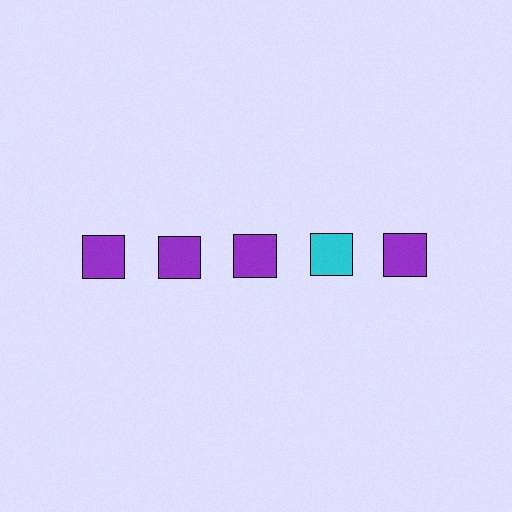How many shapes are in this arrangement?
There are 5 shapes arranged in a grid pattern.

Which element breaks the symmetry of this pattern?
The cyan square in the top row, second from right column breaks the symmetry. All other shapes are purple squares.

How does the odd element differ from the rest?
It has a different color: cyan instead of purple.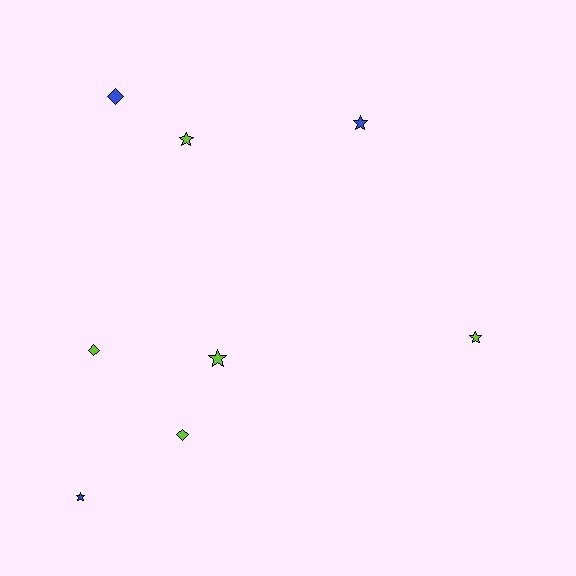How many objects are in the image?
There are 8 objects.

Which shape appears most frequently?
Star, with 5 objects.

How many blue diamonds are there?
There is 1 blue diamond.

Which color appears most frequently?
Lime, with 5 objects.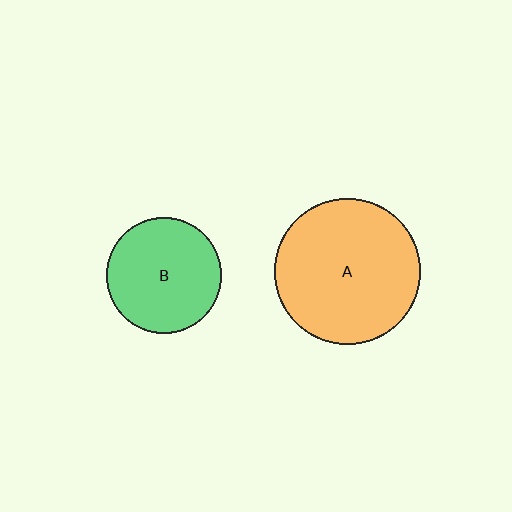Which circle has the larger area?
Circle A (orange).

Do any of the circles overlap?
No, none of the circles overlap.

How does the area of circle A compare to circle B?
Approximately 1.6 times.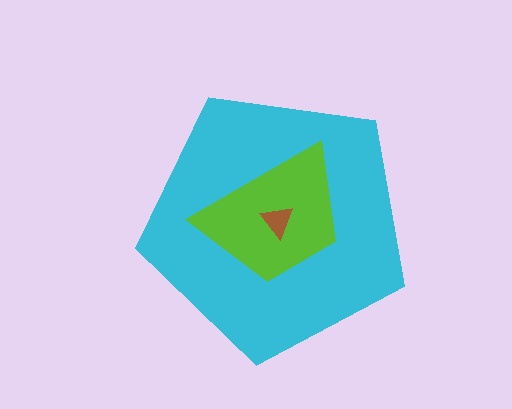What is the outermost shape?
The cyan pentagon.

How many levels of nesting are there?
3.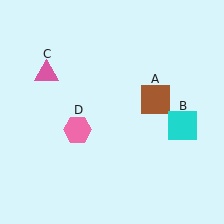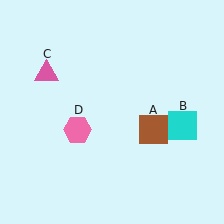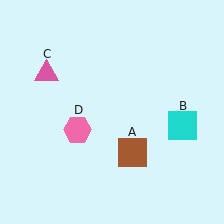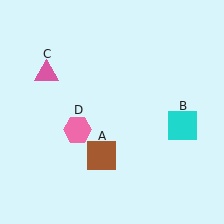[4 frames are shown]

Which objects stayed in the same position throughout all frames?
Cyan square (object B) and pink triangle (object C) and pink hexagon (object D) remained stationary.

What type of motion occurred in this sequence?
The brown square (object A) rotated clockwise around the center of the scene.